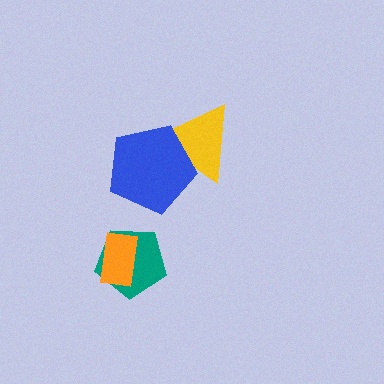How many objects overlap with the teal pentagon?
1 object overlaps with the teal pentagon.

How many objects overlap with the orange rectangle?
1 object overlaps with the orange rectangle.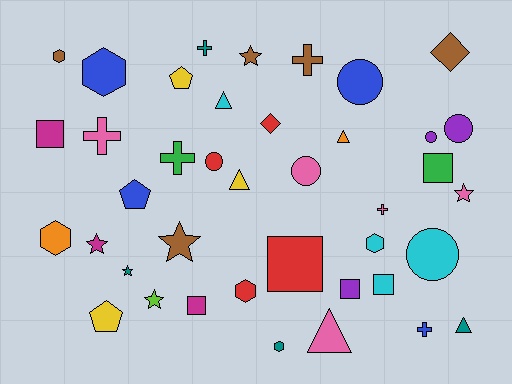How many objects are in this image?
There are 40 objects.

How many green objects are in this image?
There are 2 green objects.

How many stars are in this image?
There are 6 stars.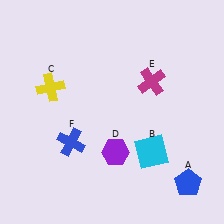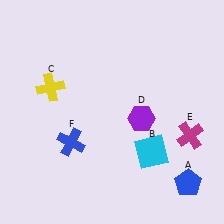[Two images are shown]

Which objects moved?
The objects that moved are: the purple hexagon (D), the magenta cross (E).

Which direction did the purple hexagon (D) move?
The purple hexagon (D) moved up.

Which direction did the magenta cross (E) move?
The magenta cross (E) moved down.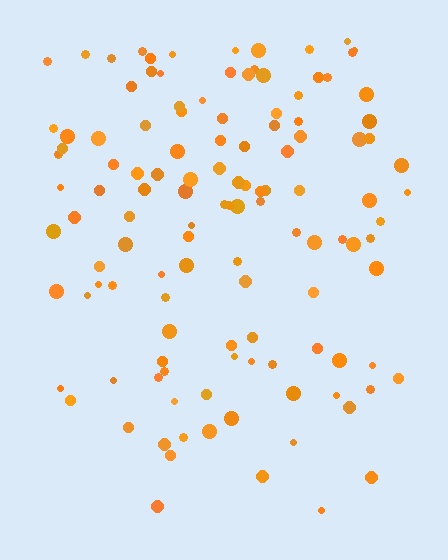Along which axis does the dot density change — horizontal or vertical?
Vertical.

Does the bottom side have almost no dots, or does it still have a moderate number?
Still a moderate number, just noticeably fewer than the top.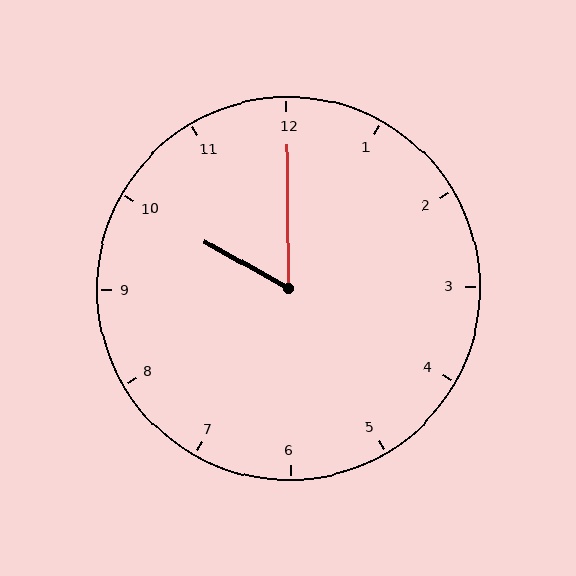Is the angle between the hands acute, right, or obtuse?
It is acute.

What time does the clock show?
10:00.